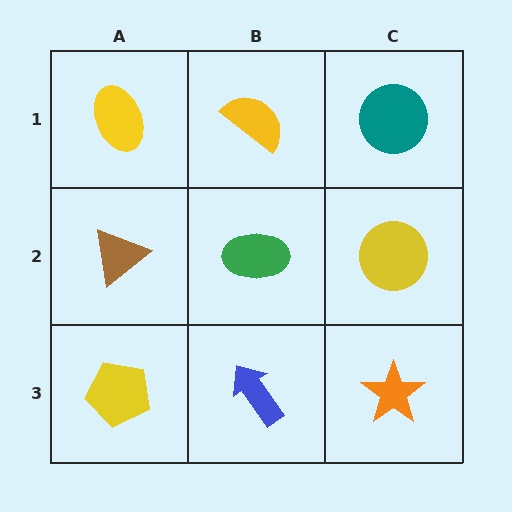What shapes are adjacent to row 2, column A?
A yellow ellipse (row 1, column A), a yellow pentagon (row 3, column A), a green ellipse (row 2, column B).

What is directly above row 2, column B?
A yellow semicircle.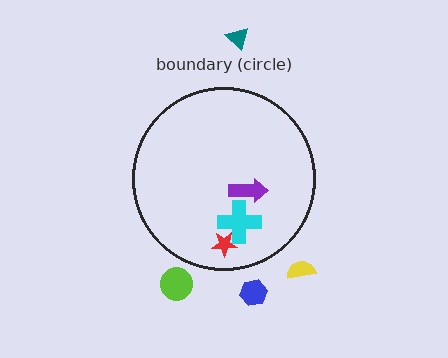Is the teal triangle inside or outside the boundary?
Outside.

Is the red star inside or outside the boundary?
Inside.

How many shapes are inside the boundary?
3 inside, 4 outside.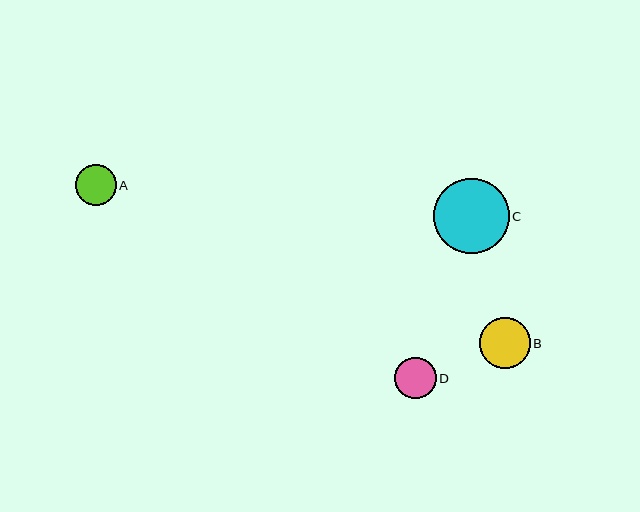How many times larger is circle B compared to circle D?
Circle B is approximately 1.2 times the size of circle D.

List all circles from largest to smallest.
From largest to smallest: C, B, D, A.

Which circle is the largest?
Circle C is the largest with a size of approximately 75 pixels.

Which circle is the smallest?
Circle A is the smallest with a size of approximately 41 pixels.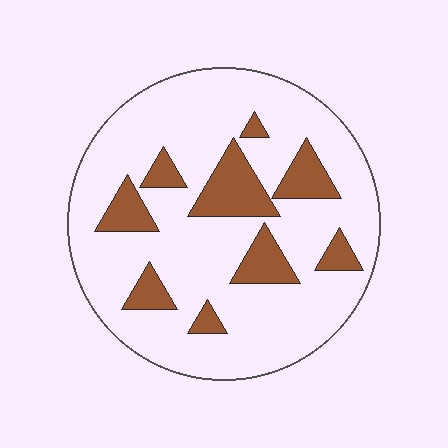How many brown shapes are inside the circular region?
9.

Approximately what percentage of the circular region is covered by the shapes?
Approximately 20%.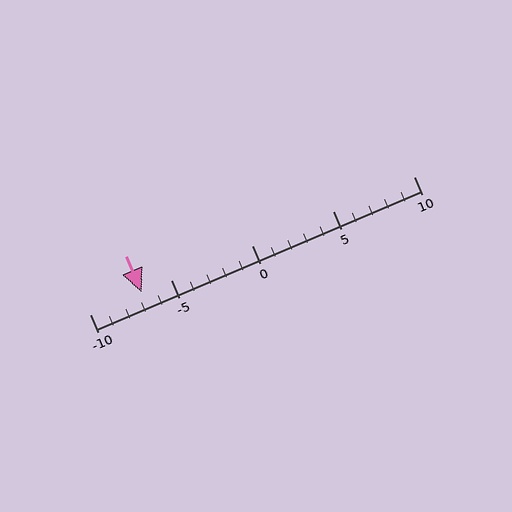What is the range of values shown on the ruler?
The ruler shows values from -10 to 10.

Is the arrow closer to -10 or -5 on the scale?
The arrow is closer to -5.